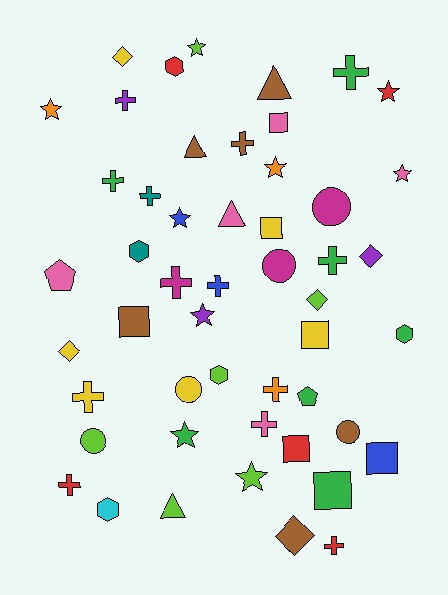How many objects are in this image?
There are 50 objects.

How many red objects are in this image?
There are 5 red objects.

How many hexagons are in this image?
There are 5 hexagons.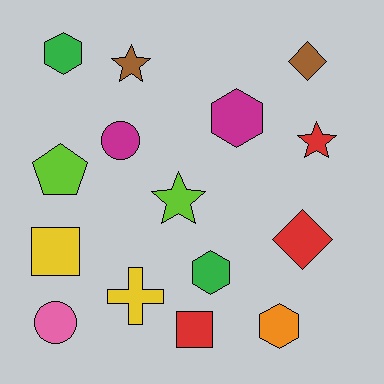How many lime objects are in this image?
There are 2 lime objects.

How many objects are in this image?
There are 15 objects.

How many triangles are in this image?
There are no triangles.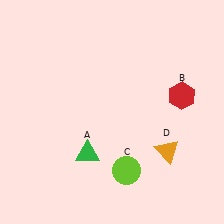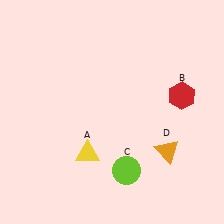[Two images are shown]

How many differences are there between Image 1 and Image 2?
There is 1 difference between the two images.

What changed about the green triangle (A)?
In Image 1, A is green. In Image 2, it changed to yellow.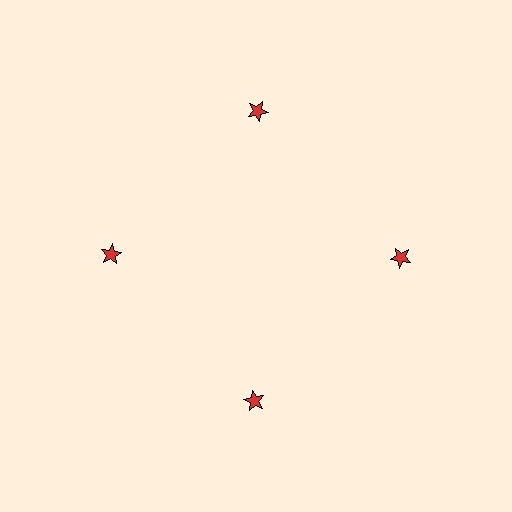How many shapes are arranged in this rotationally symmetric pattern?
There are 4 shapes, arranged in 4 groups of 1.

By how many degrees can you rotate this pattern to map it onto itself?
The pattern maps onto itself every 90 degrees of rotation.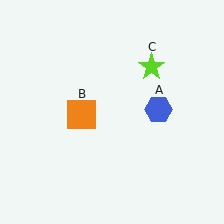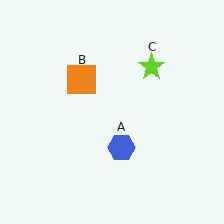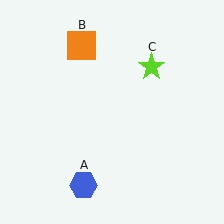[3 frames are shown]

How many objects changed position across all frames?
2 objects changed position: blue hexagon (object A), orange square (object B).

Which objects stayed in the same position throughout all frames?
Lime star (object C) remained stationary.